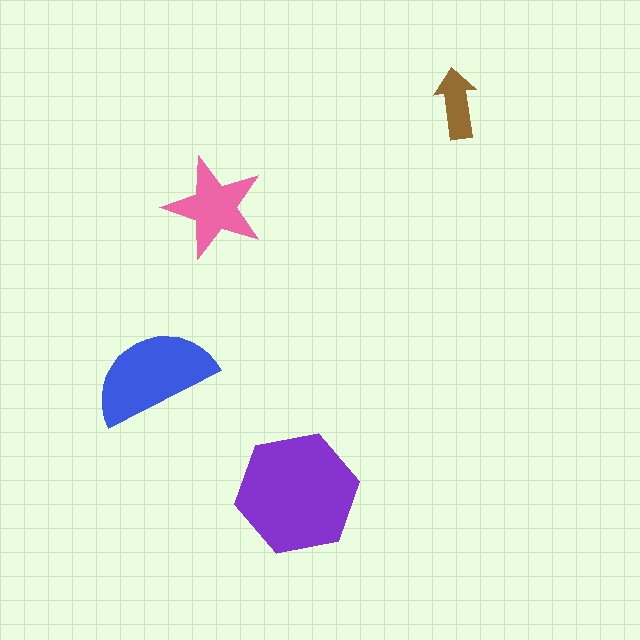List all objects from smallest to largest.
The brown arrow, the pink star, the blue semicircle, the purple hexagon.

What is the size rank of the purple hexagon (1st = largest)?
1st.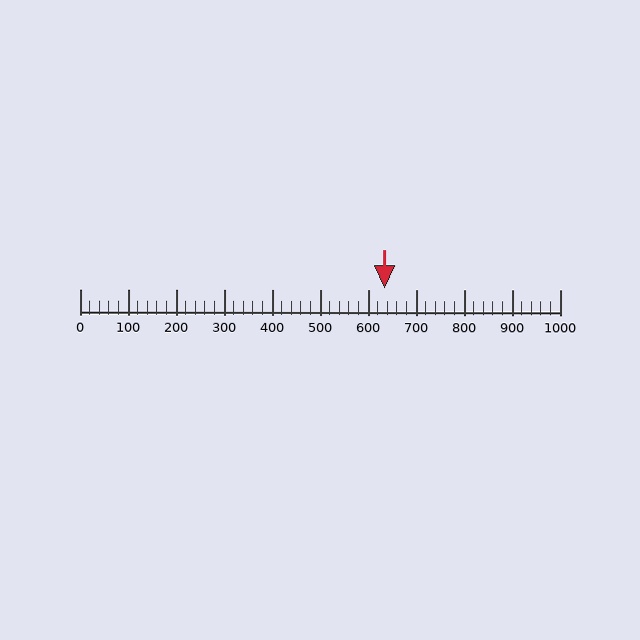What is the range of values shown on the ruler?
The ruler shows values from 0 to 1000.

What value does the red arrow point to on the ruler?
The red arrow points to approximately 635.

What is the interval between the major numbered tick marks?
The major tick marks are spaced 100 units apart.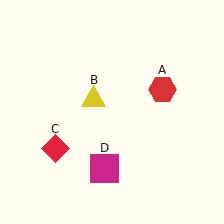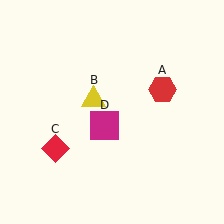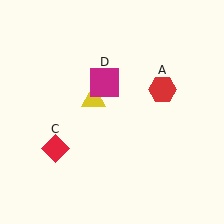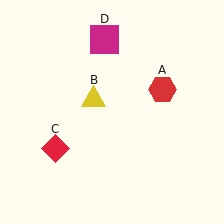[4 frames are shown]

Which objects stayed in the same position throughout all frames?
Red hexagon (object A) and yellow triangle (object B) and red diamond (object C) remained stationary.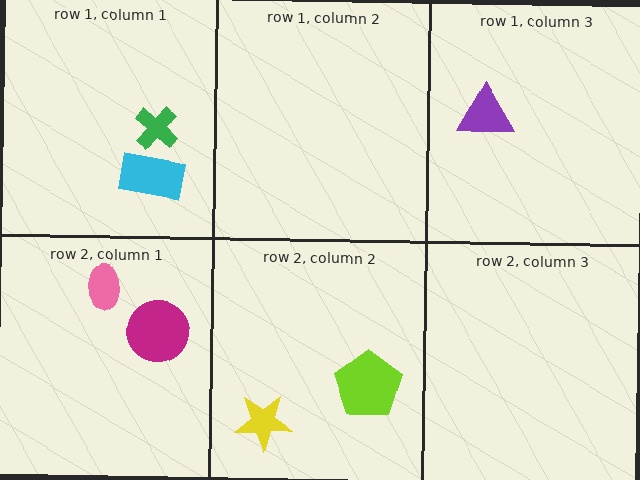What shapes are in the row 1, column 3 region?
The purple triangle.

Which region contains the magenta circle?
The row 2, column 1 region.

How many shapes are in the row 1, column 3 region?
1.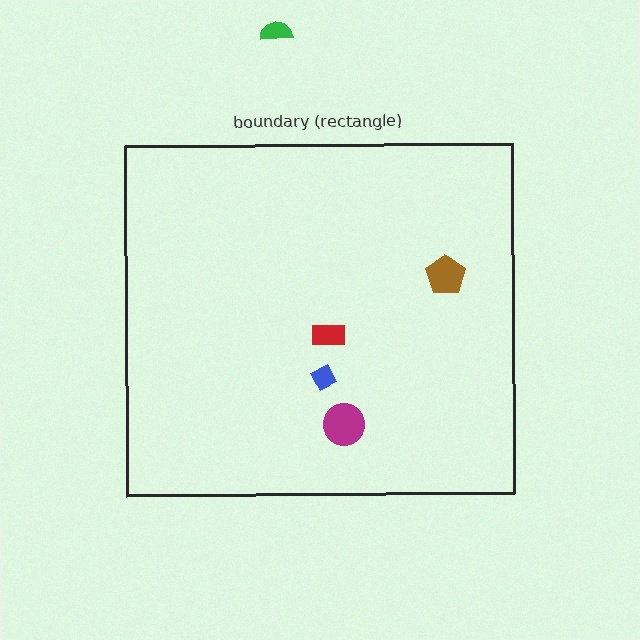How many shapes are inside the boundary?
4 inside, 1 outside.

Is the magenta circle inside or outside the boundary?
Inside.